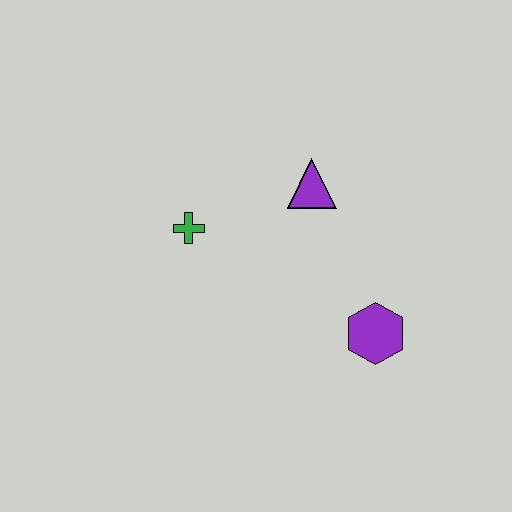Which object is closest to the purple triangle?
The green cross is closest to the purple triangle.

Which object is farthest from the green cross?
The purple hexagon is farthest from the green cross.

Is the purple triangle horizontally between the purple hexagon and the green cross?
Yes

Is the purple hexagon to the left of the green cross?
No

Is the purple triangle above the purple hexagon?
Yes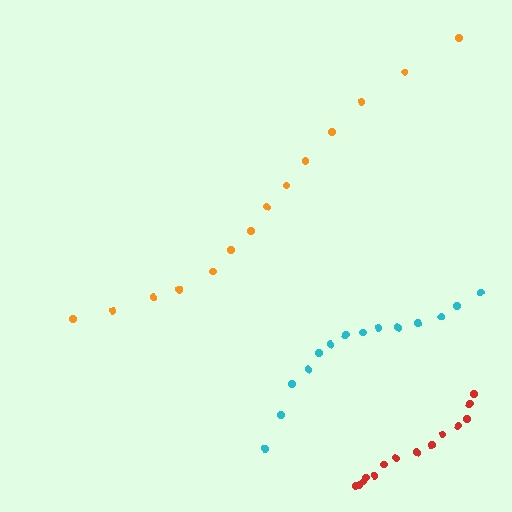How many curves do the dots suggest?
There are 3 distinct paths.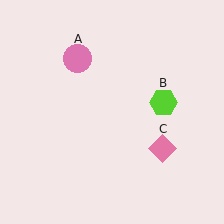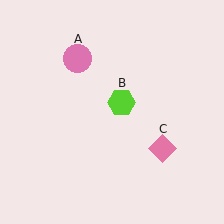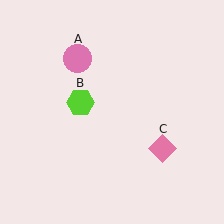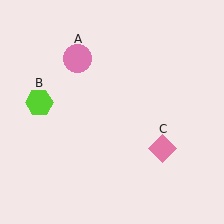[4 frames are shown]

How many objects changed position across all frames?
1 object changed position: lime hexagon (object B).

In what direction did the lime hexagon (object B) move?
The lime hexagon (object B) moved left.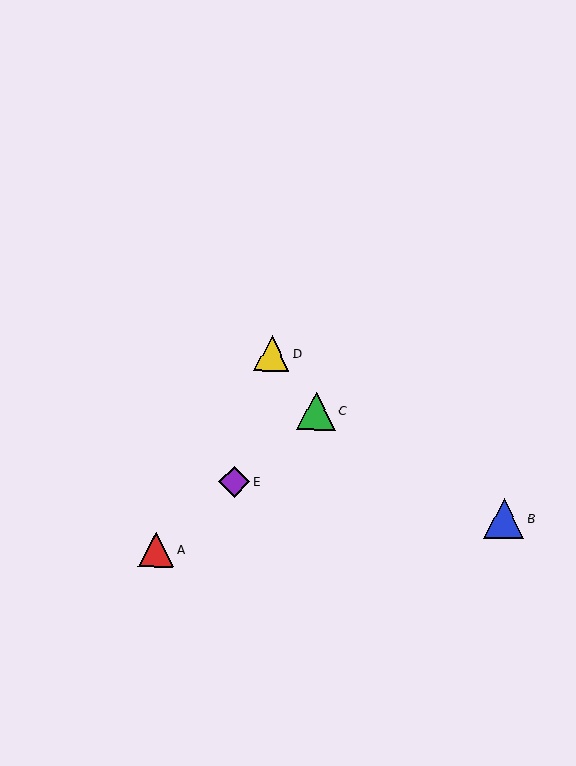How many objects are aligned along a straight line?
3 objects (A, C, E) are aligned along a straight line.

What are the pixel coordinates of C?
Object C is at (316, 411).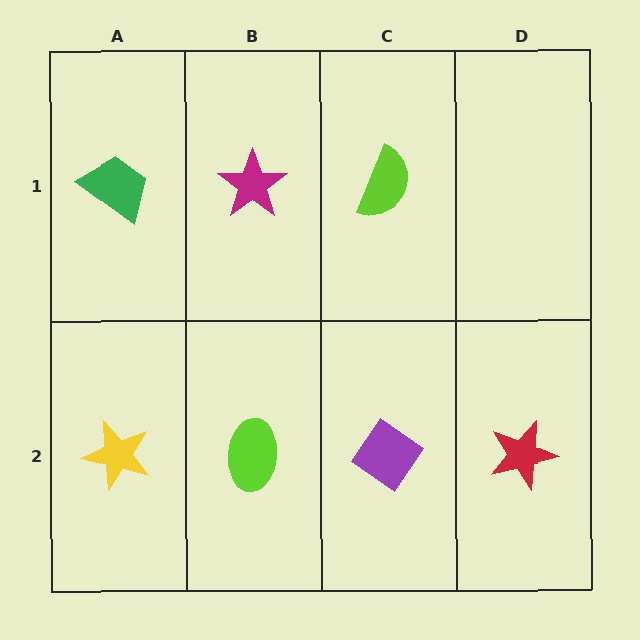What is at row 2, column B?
A lime ellipse.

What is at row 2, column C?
A purple diamond.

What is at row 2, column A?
A yellow star.